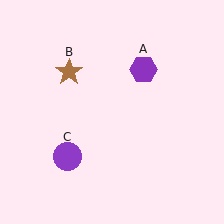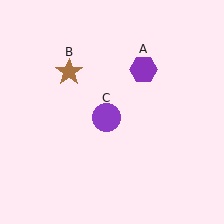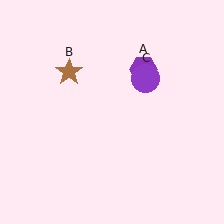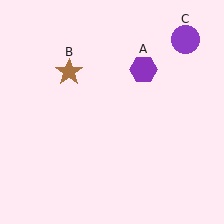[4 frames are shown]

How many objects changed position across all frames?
1 object changed position: purple circle (object C).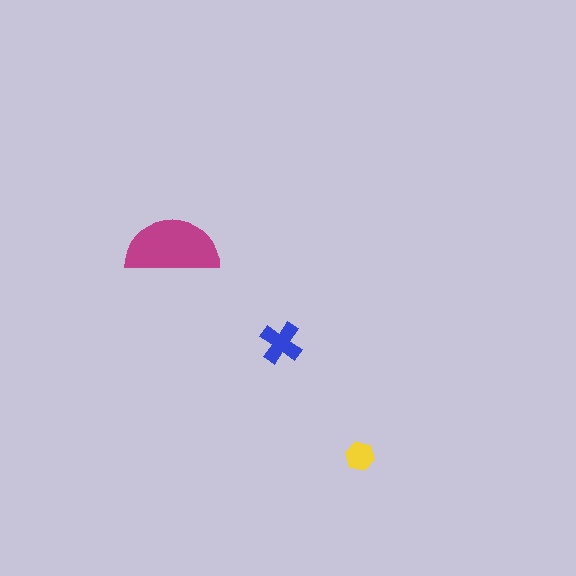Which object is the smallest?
The yellow hexagon.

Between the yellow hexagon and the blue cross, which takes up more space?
The blue cross.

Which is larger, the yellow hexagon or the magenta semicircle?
The magenta semicircle.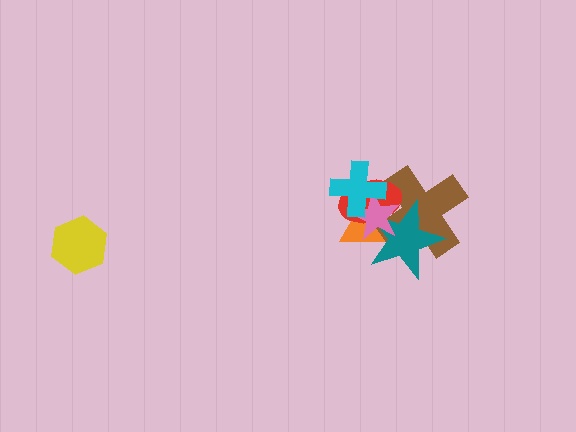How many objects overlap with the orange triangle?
5 objects overlap with the orange triangle.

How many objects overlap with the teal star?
4 objects overlap with the teal star.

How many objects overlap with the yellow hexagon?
0 objects overlap with the yellow hexagon.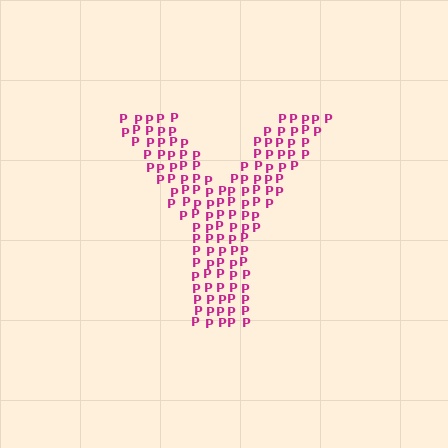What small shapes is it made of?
It is made of small letter P's.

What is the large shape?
The large shape is the letter Y.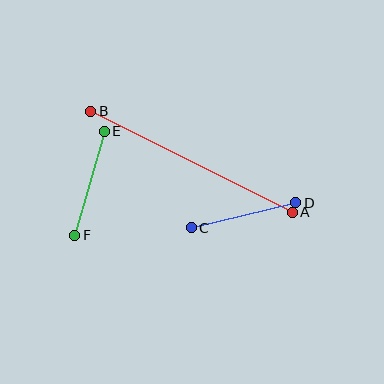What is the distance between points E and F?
The distance is approximately 108 pixels.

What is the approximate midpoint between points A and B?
The midpoint is at approximately (192, 162) pixels.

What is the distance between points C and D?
The distance is approximately 108 pixels.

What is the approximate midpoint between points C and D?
The midpoint is at approximately (244, 215) pixels.